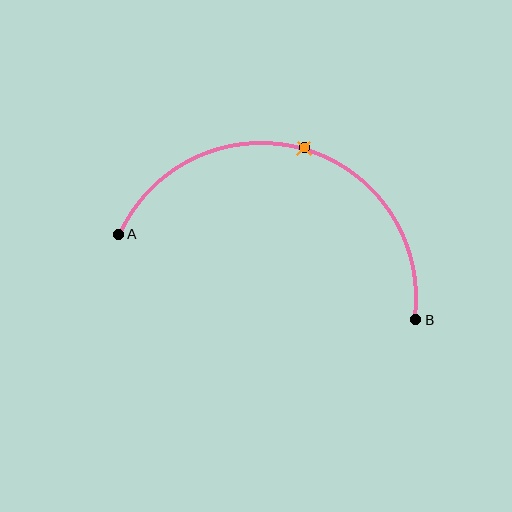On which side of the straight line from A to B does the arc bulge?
The arc bulges above the straight line connecting A and B.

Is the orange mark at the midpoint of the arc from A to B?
Yes. The orange mark lies on the arc at equal arc-length from both A and B — it is the arc midpoint.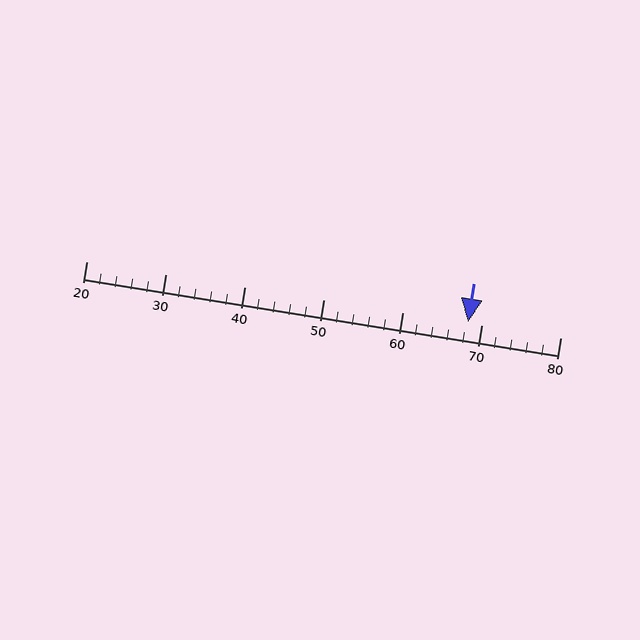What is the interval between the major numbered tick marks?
The major tick marks are spaced 10 units apart.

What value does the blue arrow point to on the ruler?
The blue arrow points to approximately 68.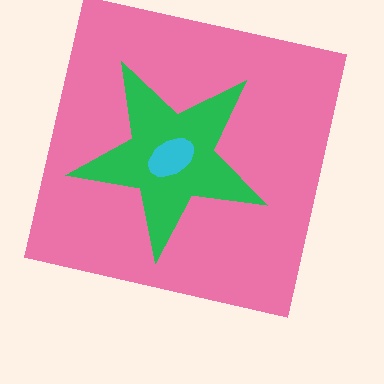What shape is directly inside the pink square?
The green star.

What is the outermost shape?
The pink square.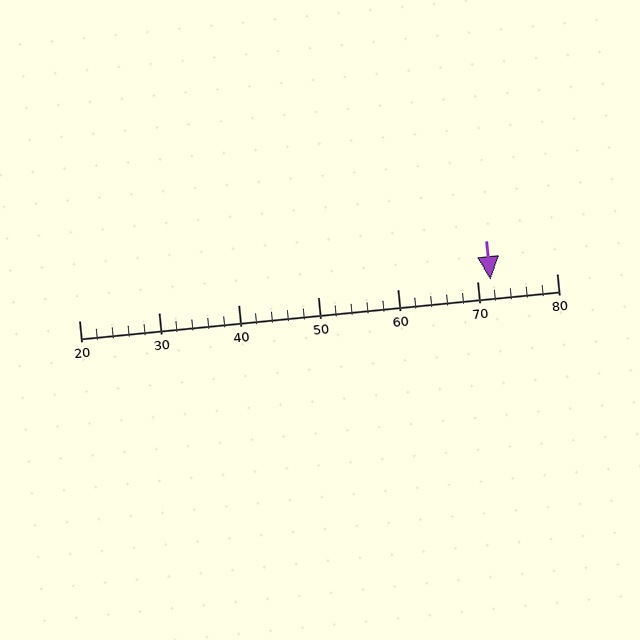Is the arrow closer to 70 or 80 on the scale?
The arrow is closer to 70.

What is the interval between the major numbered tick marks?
The major tick marks are spaced 10 units apart.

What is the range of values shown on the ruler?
The ruler shows values from 20 to 80.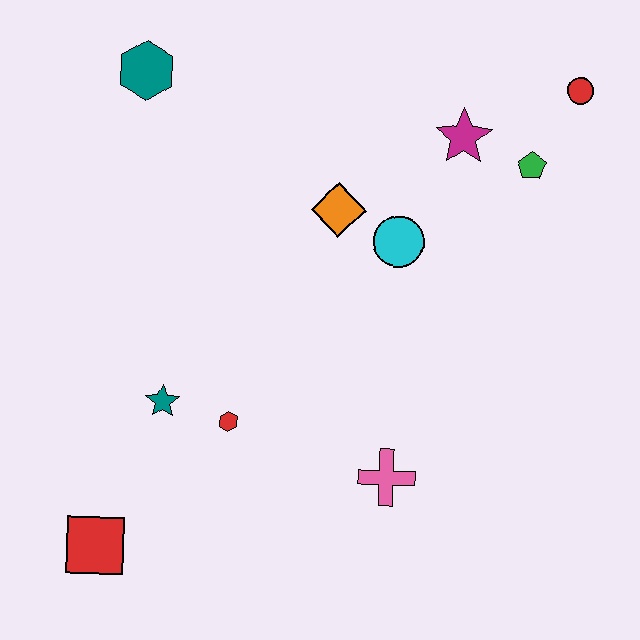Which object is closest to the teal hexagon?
The orange diamond is closest to the teal hexagon.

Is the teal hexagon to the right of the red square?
Yes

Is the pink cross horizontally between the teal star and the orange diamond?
No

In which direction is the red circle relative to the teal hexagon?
The red circle is to the right of the teal hexagon.